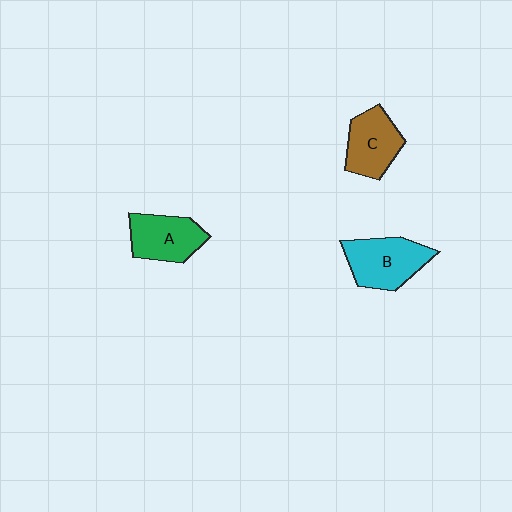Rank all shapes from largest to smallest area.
From largest to smallest: B (cyan), A (green), C (brown).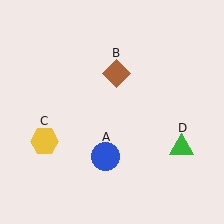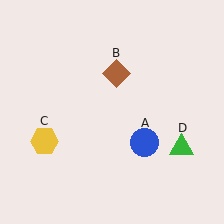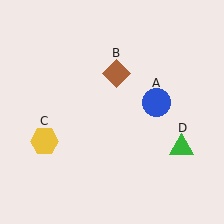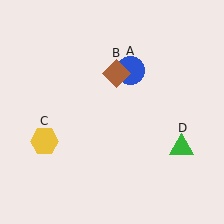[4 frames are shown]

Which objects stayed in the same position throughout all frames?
Brown diamond (object B) and yellow hexagon (object C) and green triangle (object D) remained stationary.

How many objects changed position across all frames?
1 object changed position: blue circle (object A).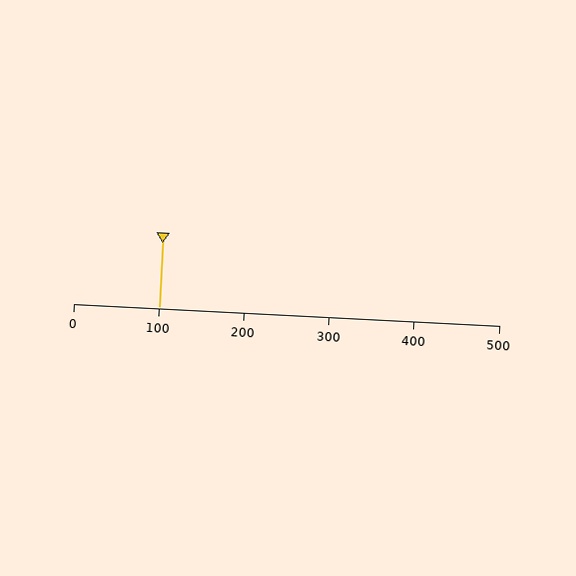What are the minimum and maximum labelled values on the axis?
The axis runs from 0 to 500.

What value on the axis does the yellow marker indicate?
The marker indicates approximately 100.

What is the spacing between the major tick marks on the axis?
The major ticks are spaced 100 apart.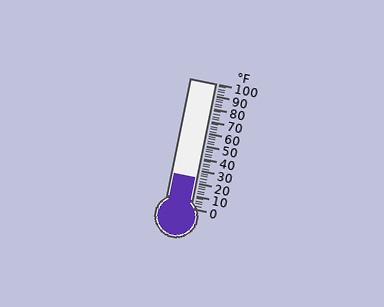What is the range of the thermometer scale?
The thermometer scale ranges from 0°F to 100°F.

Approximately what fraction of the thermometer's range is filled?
The thermometer is filled to approximately 25% of its range.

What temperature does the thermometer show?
The thermometer shows approximately 24°F.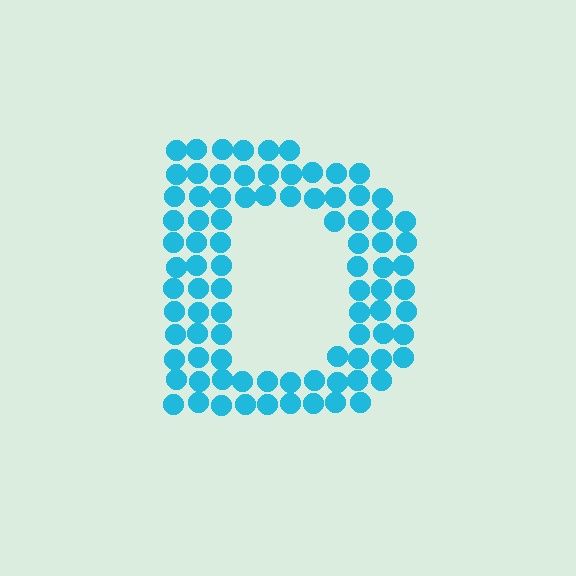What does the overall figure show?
The overall figure shows the letter D.